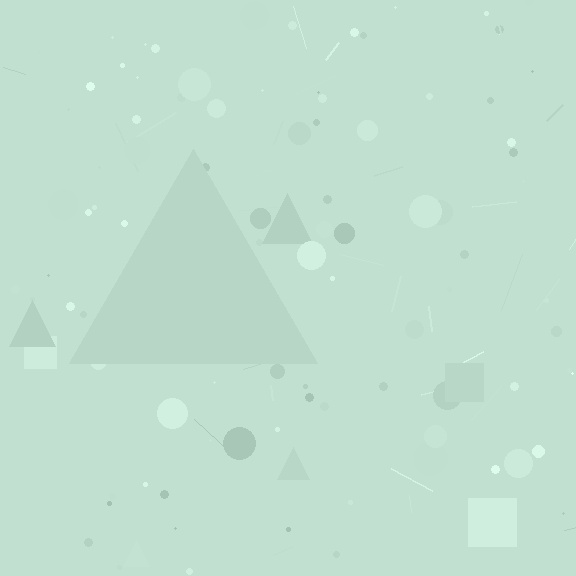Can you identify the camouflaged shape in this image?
The camouflaged shape is a triangle.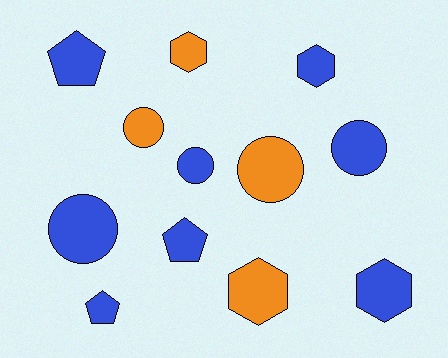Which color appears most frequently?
Blue, with 8 objects.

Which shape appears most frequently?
Circle, with 5 objects.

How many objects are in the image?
There are 12 objects.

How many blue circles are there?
There are 3 blue circles.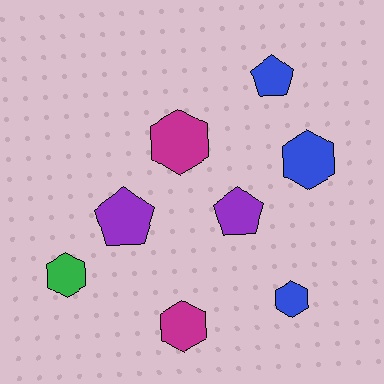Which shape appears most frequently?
Hexagon, with 5 objects.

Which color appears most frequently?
Blue, with 3 objects.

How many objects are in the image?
There are 8 objects.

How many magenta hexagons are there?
There are 2 magenta hexagons.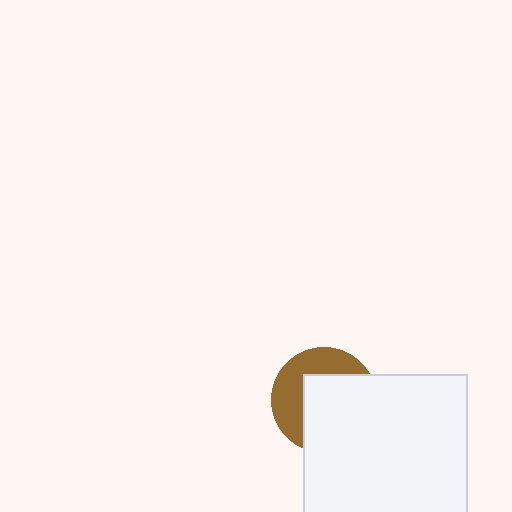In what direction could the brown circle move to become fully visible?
The brown circle could move toward the upper-left. That would shift it out from behind the white square entirely.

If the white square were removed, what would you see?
You would see the complete brown circle.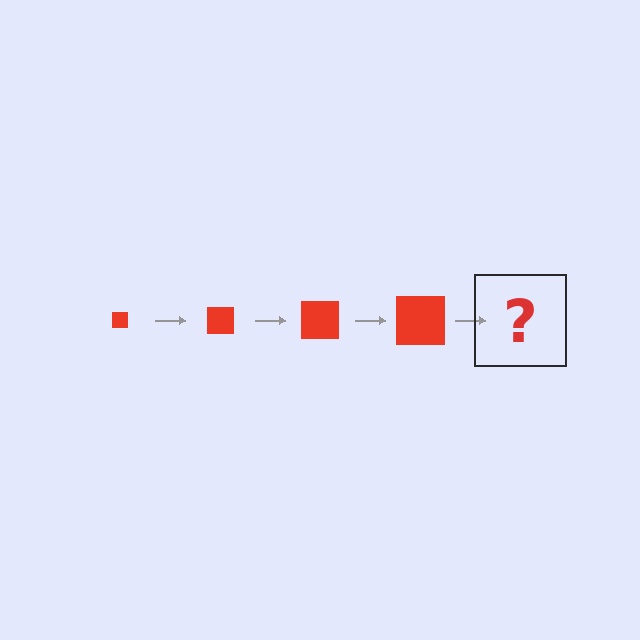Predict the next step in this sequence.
The next step is a red square, larger than the previous one.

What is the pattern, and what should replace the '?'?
The pattern is that the square gets progressively larger each step. The '?' should be a red square, larger than the previous one.